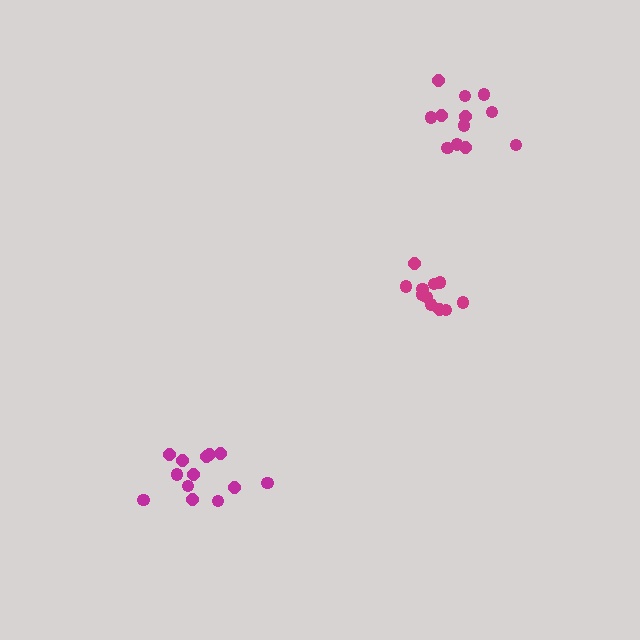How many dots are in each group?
Group 1: 13 dots, Group 2: 11 dots, Group 3: 12 dots (36 total).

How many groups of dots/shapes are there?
There are 3 groups.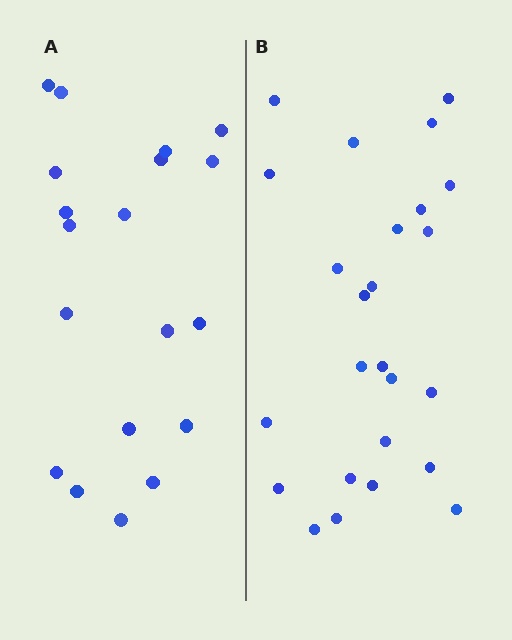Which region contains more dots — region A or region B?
Region B (the right region) has more dots.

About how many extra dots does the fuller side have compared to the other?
Region B has about 6 more dots than region A.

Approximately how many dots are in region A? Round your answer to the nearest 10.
About 20 dots. (The exact count is 19, which rounds to 20.)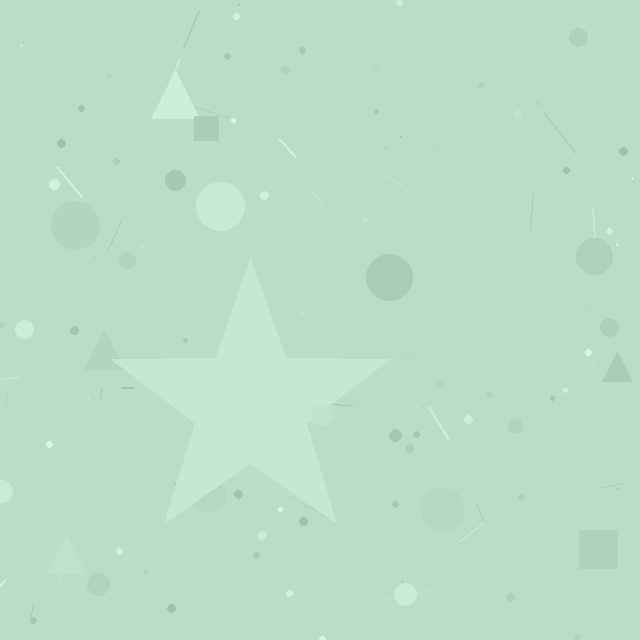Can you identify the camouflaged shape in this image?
The camouflaged shape is a star.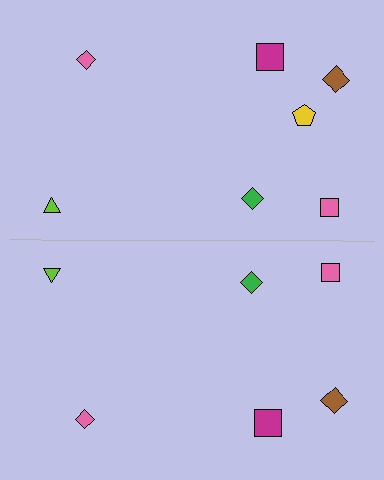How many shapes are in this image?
There are 13 shapes in this image.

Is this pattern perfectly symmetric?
No, the pattern is not perfectly symmetric. A yellow pentagon is missing from the bottom side.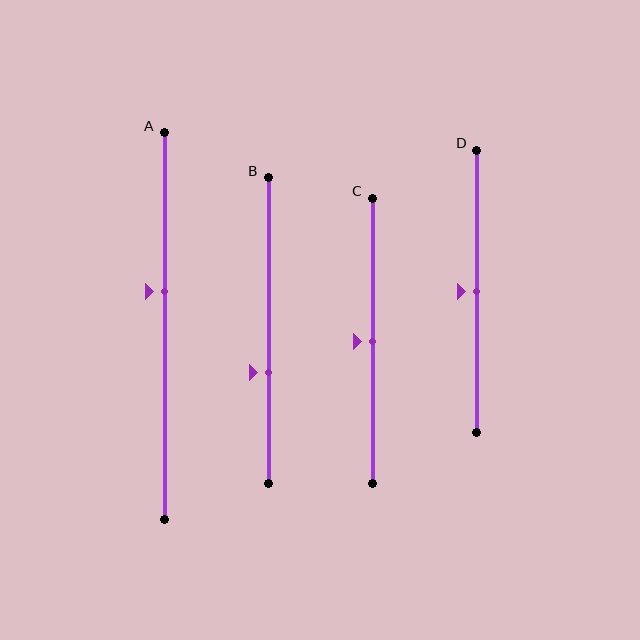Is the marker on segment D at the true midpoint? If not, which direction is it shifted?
Yes, the marker on segment D is at the true midpoint.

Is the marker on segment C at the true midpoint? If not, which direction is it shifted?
Yes, the marker on segment C is at the true midpoint.